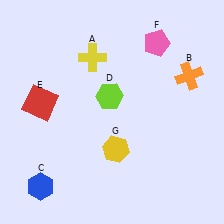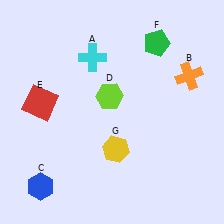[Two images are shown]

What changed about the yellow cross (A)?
In Image 1, A is yellow. In Image 2, it changed to cyan.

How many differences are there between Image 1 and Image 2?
There are 2 differences between the two images.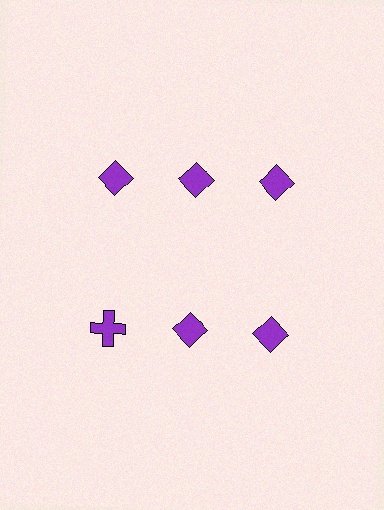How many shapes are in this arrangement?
There are 6 shapes arranged in a grid pattern.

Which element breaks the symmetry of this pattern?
The purple cross in the second row, leftmost column breaks the symmetry. All other shapes are purple diamonds.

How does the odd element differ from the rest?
It has a different shape: cross instead of diamond.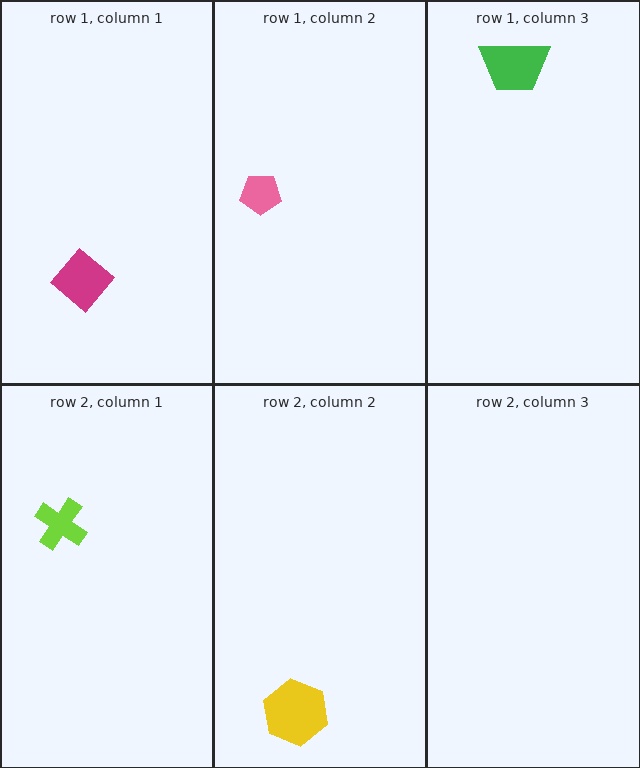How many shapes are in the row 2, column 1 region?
1.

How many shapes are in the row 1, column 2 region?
1.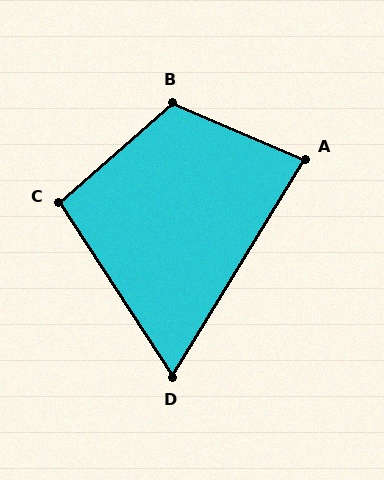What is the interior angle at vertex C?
Approximately 98 degrees (obtuse).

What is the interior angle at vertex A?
Approximately 82 degrees (acute).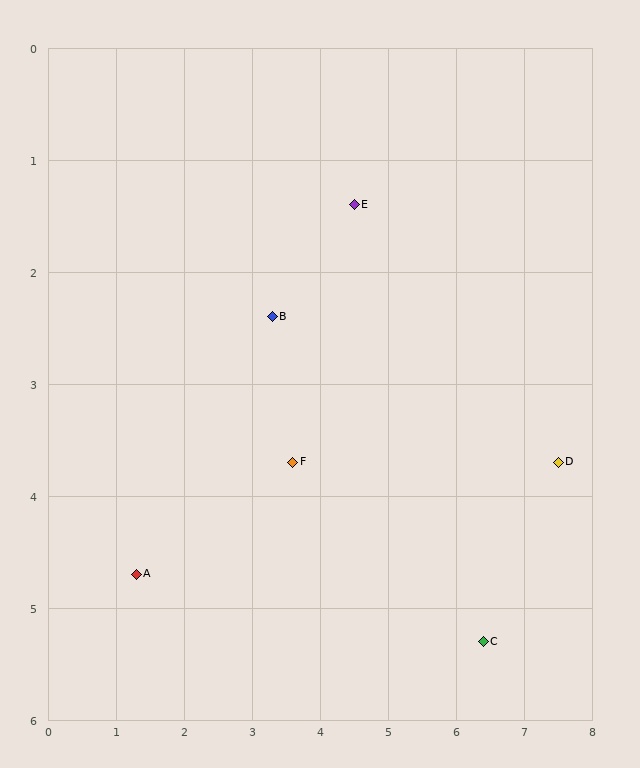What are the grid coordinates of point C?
Point C is at approximately (6.4, 5.3).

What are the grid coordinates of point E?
Point E is at approximately (4.5, 1.4).